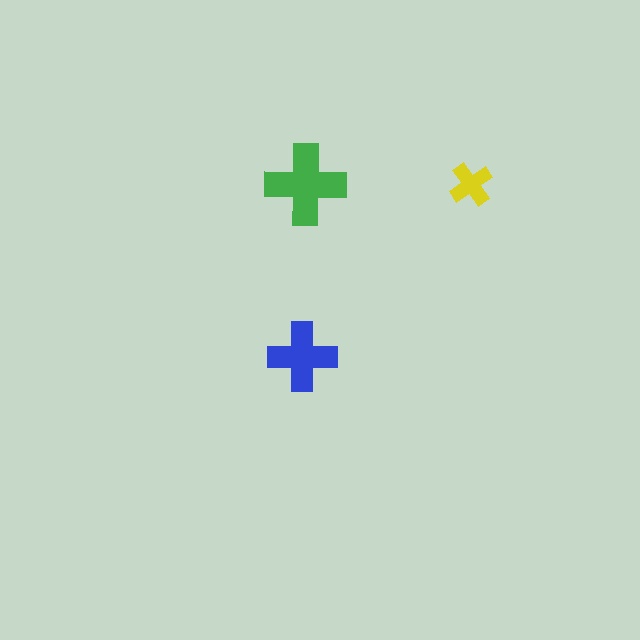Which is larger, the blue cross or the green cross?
The green one.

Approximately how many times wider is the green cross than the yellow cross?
About 2 times wider.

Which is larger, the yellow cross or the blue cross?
The blue one.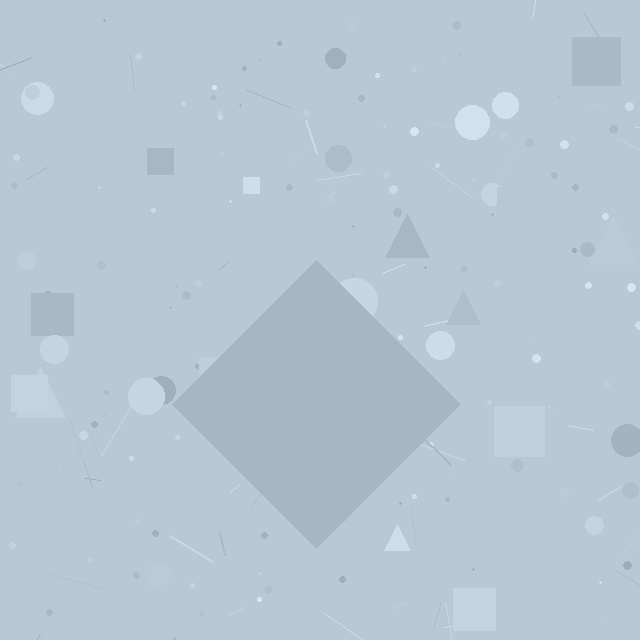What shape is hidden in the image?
A diamond is hidden in the image.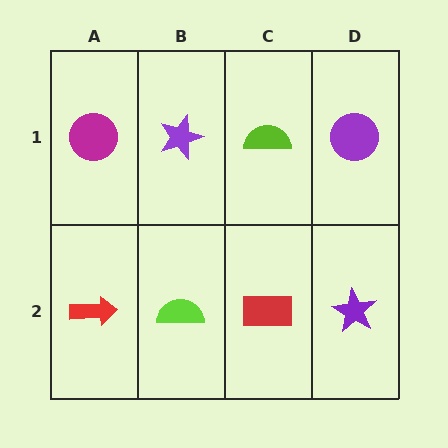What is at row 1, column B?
A purple star.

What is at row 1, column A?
A magenta circle.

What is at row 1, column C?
A lime semicircle.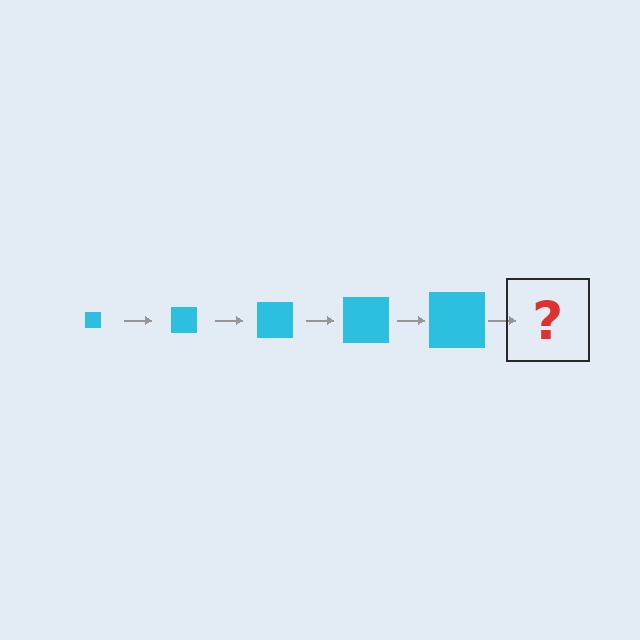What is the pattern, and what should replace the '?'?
The pattern is that the square gets progressively larger each step. The '?' should be a cyan square, larger than the previous one.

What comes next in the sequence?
The next element should be a cyan square, larger than the previous one.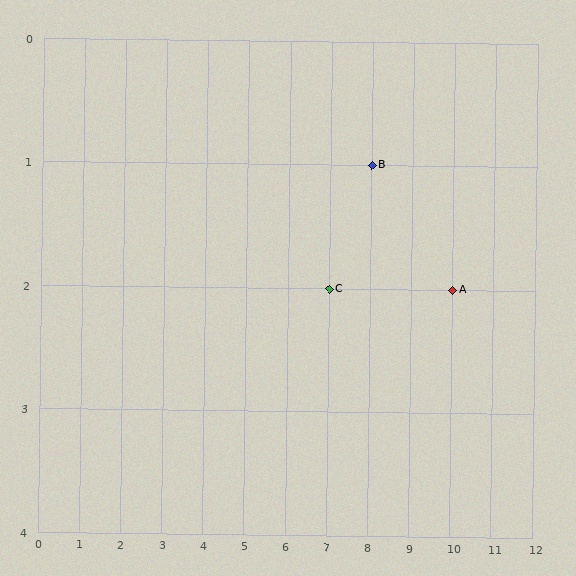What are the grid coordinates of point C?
Point C is at grid coordinates (7, 2).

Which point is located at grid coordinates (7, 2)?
Point C is at (7, 2).